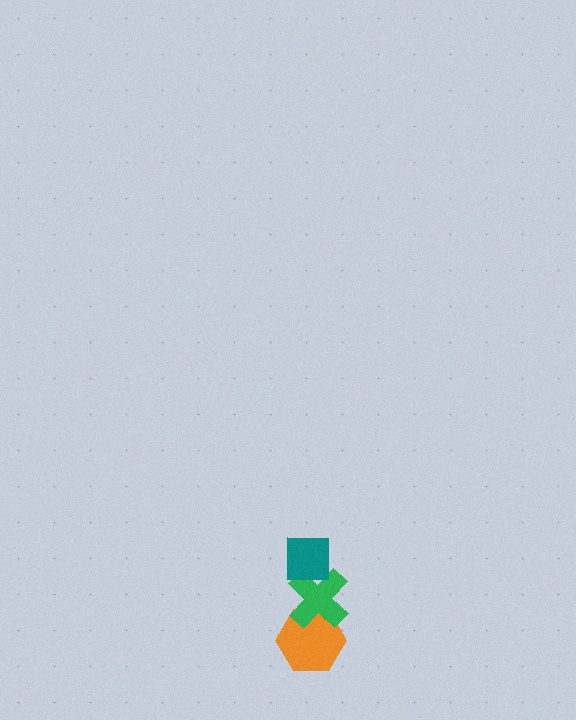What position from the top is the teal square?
The teal square is 1st from the top.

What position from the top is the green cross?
The green cross is 2nd from the top.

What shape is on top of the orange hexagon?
The green cross is on top of the orange hexagon.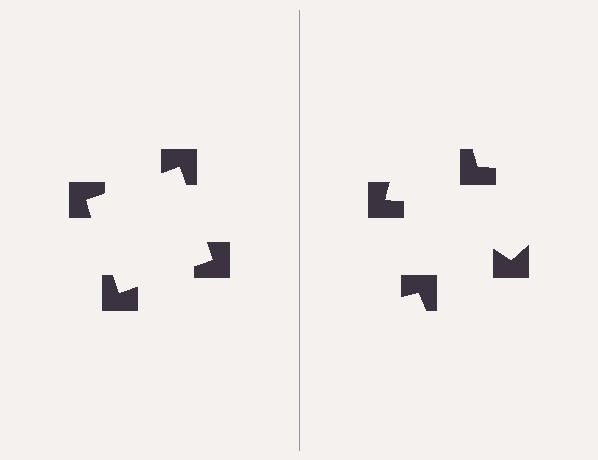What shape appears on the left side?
An illusory square.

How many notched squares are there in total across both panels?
8 — 4 on each side.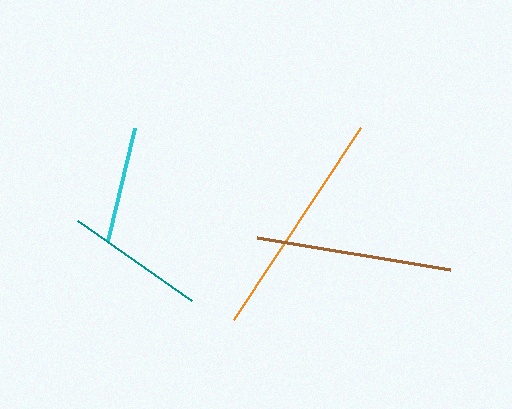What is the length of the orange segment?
The orange segment is approximately 229 pixels long.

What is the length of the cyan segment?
The cyan segment is approximately 116 pixels long.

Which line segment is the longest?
The orange line is the longest at approximately 229 pixels.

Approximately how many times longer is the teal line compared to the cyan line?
The teal line is approximately 1.2 times the length of the cyan line.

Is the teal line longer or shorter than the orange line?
The orange line is longer than the teal line.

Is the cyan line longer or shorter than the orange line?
The orange line is longer than the cyan line.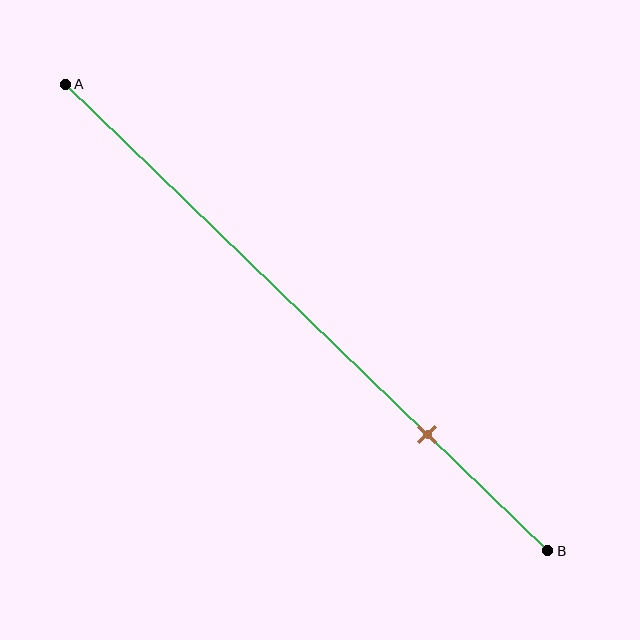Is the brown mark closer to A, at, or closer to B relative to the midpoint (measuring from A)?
The brown mark is closer to point B than the midpoint of segment AB.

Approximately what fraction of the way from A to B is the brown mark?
The brown mark is approximately 75% of the way from A to B.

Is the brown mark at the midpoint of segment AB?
No, the mark is at about 75% from A, not at the 50% midpoint.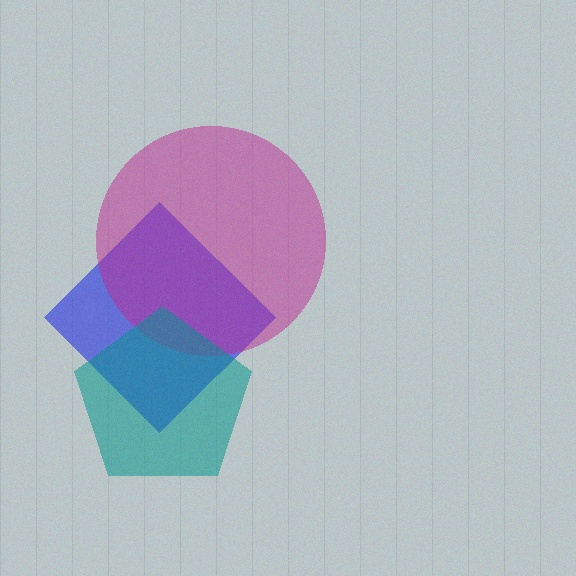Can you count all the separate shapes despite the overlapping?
Yes, there are 3 separate shapes.